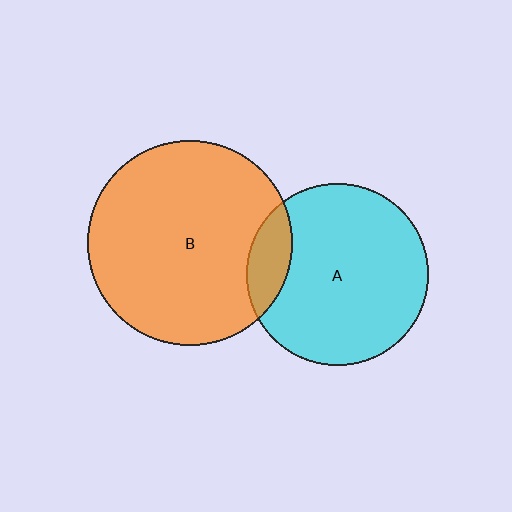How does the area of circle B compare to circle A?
Approximately 1.3 times.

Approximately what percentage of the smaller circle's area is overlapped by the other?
Approximately 15%.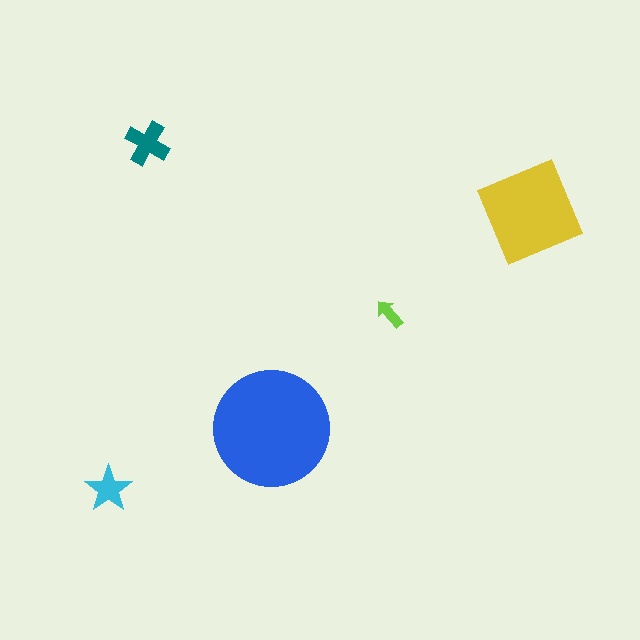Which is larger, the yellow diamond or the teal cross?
The yellow diamond.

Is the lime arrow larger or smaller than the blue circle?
Smaller.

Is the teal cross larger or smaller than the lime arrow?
Larger.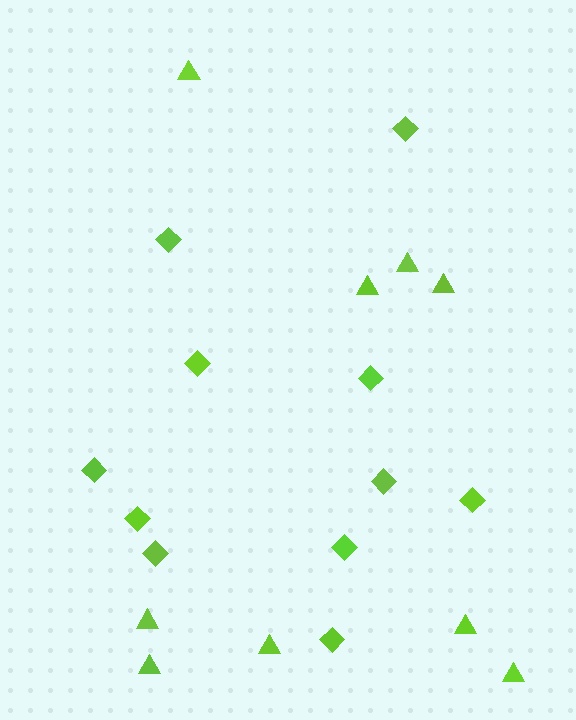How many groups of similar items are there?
There are 2 groups: one group of diamonds (11) and one group of triangles (9).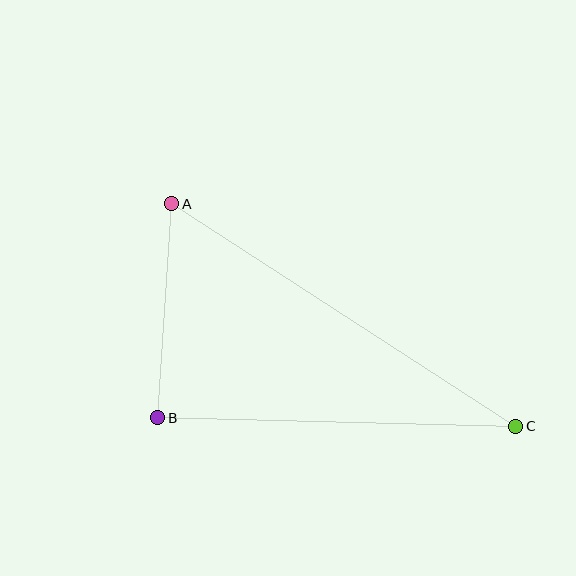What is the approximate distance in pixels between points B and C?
The distance between B and C is approximately 358 pixels.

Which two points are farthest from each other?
Points A and C are farthest from each other.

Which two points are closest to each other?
Points A and B are closest to each other.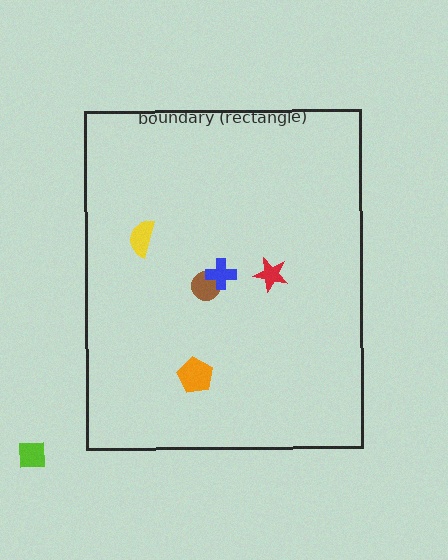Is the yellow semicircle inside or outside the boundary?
Inside.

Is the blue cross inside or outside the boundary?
Inside.